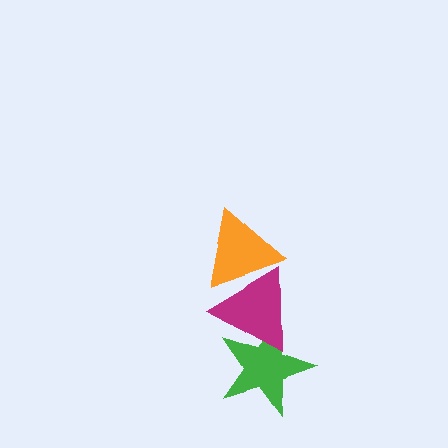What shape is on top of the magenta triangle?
The orange triangle is on top of the magenta triangle.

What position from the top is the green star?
The green star is 3rd from the top.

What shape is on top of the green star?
The magenta triangle is on top of the green star.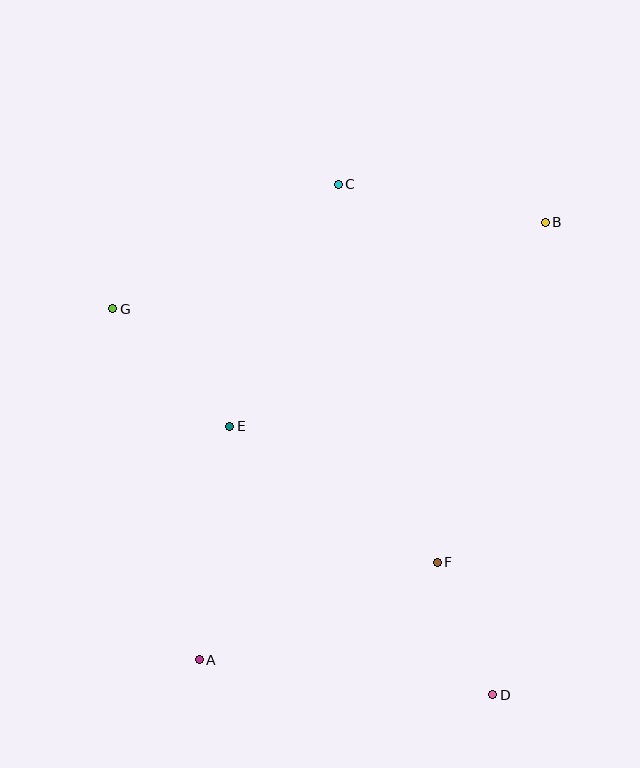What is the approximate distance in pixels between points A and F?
The distance between A and F is approximately 257 pixels.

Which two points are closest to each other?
Points D and F are closest to each other.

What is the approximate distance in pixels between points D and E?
The distance between D and E is approximately 376 pixels.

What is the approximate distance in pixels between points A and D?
The distance between A and D is approximately 296 pixels.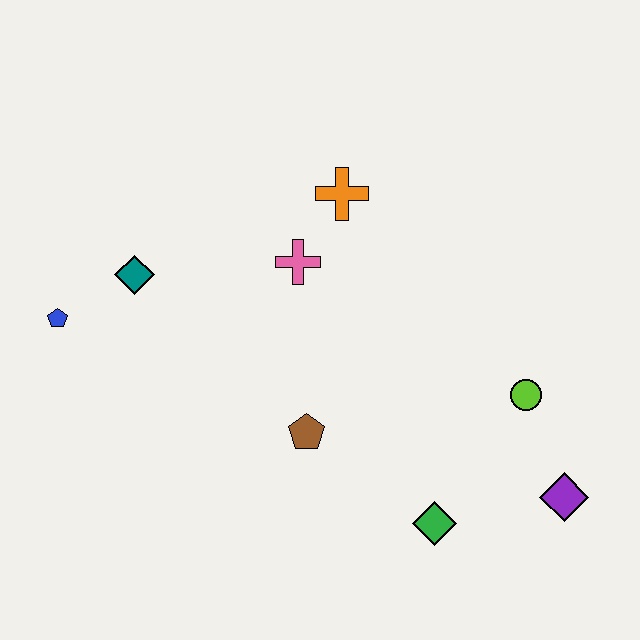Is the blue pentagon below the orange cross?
Yes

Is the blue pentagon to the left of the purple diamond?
Yes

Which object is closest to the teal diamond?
The blue pentagon is closest to the teal diamond.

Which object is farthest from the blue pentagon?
The purple diamond is farthest from the blue pentagon.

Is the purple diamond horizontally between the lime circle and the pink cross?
No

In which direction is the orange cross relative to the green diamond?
The orange cross is above the green diamond.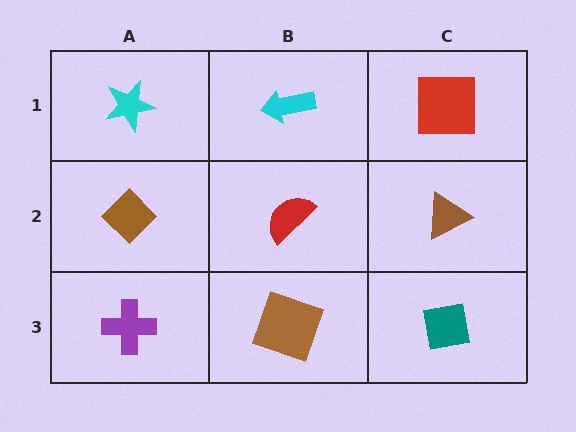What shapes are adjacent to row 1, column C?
A brown triangle (row 2, column C), a cyan arrow (row 1, column B).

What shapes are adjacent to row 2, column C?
A red square (row 1, column C), a teal square (row 3, column C), a red semicircle (row 2, column B).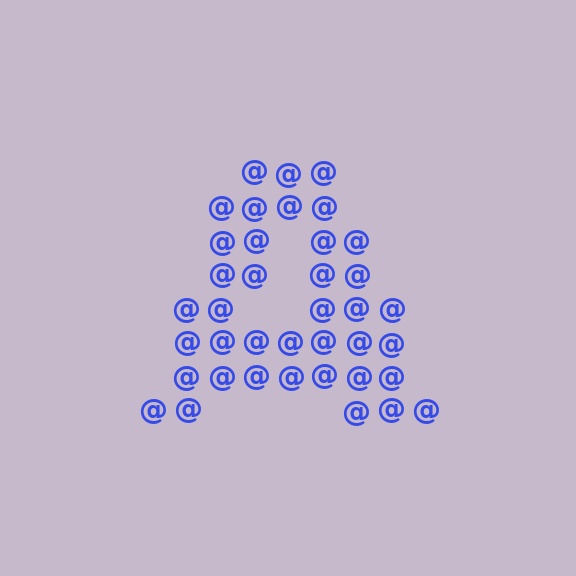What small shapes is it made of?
It is made of small at signs.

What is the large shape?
The large shape is the letter A.